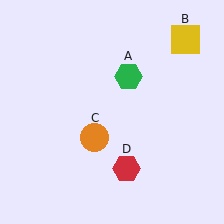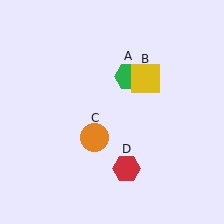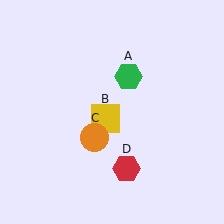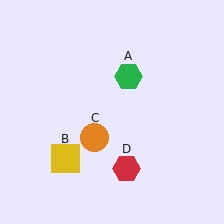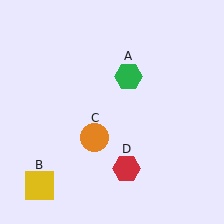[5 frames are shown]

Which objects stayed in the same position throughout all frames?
Green hexagon (object A) and orange circle (object C) and red hexagon (object D) remained stationary.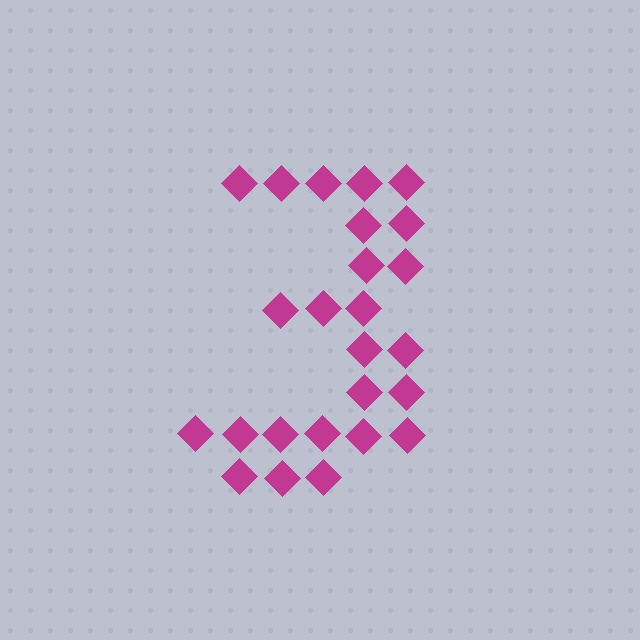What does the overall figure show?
The overall figure shows the digit 3.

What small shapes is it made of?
It is made of small diamonds.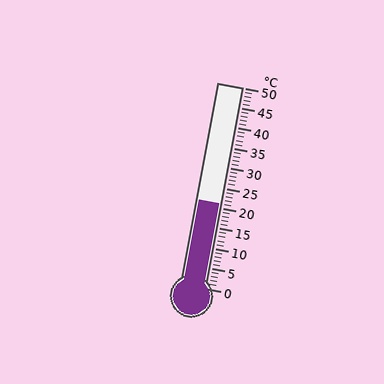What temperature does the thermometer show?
The thermometer shows approximately 21°C.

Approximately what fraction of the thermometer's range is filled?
The thermometer is filled to approximately 40% of its range.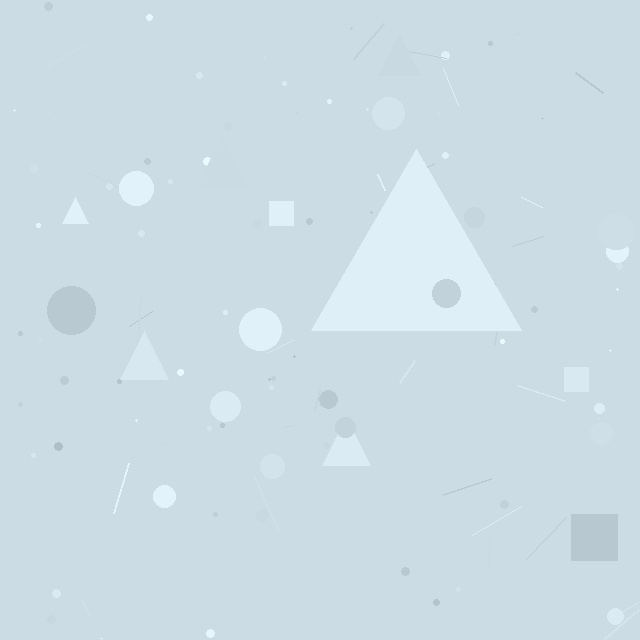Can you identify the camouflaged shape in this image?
The camouflaged shape is a triangle.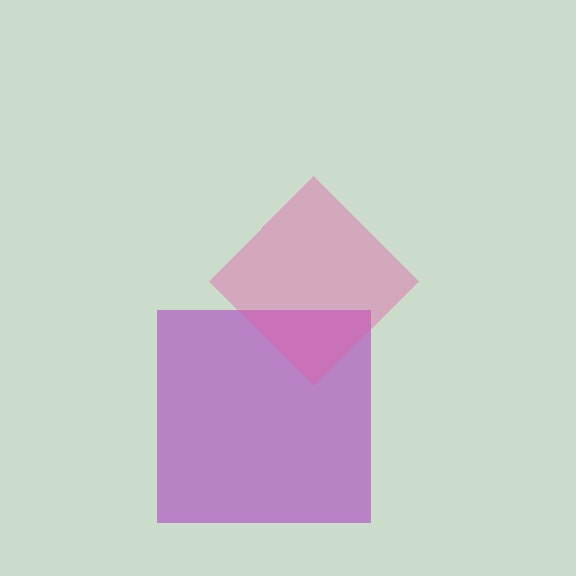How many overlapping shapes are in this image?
There are 2 overlapping shapes in the image.